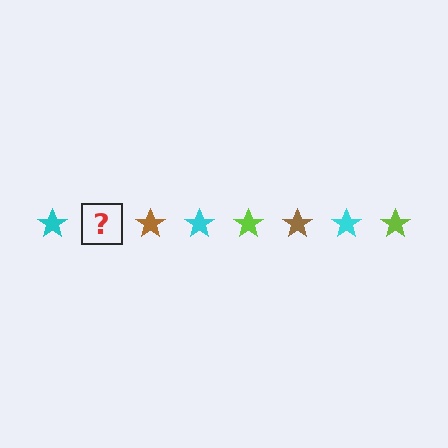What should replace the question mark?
The question mark should be replaced with a lime star.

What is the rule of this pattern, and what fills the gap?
The rule is that the pattern cycles through cyan, lime, brown stars. The gap should be filled with a lime star.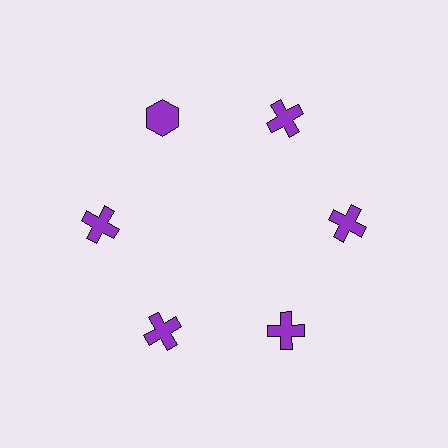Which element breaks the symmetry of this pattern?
The purple hexagon at roughly the 11 o'clock position breaks the symmetry. All other shapes are purple crosses.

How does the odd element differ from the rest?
It has a different shape: hexagon instead of cross.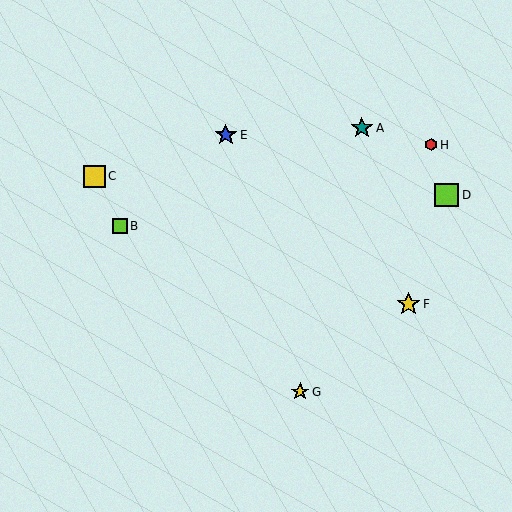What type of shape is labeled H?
Shape H is a red hexagon.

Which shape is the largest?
The lime square (labeled D) is the largest.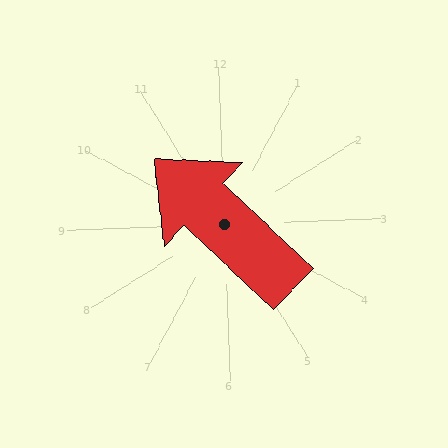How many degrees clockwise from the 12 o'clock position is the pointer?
Approximately 315 degrees.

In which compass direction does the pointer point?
Northwest.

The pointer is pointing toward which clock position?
Roughly 11 o'clock.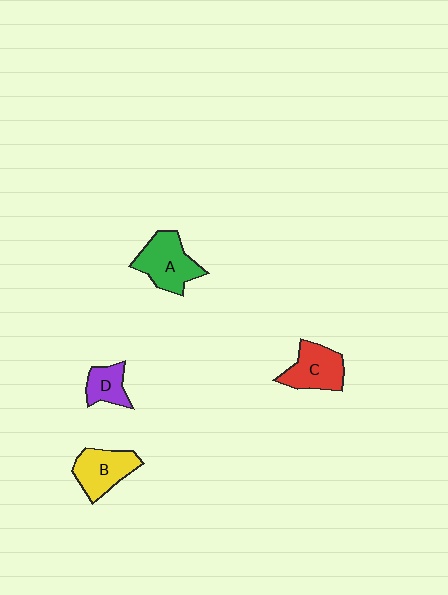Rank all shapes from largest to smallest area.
From largest to smallest: A (green), B (yellow), C (red), D (purple).